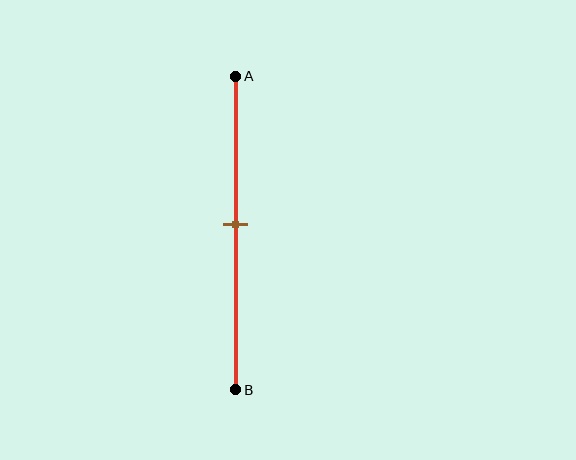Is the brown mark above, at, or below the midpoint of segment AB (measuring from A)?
The brown mark is approximately at the midpoint of segment AB.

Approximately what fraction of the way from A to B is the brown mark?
The brown mark is approximately 45% of the way from A to B.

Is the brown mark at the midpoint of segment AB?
Yes, the mark is approximately at the midpoint.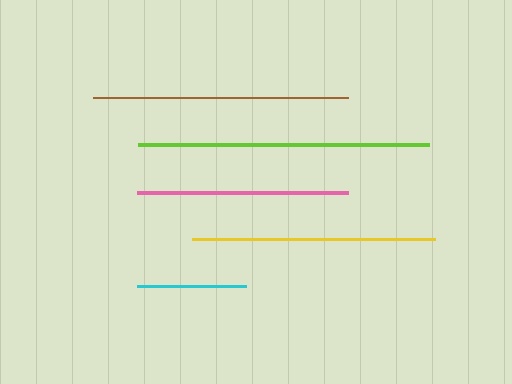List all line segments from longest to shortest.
From longest to shortest: lime, brown, yellow, pink, cyan.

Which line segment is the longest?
The lime line is the longest at approximately 291 pixels.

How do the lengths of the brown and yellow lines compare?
The brown and yellow lines are approximately the same length.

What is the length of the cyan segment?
The cyan segment is approximately 109 pixels long.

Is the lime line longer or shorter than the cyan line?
The lime line is longer than the cyan line.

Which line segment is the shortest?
The cyan line is the shortest at approximately 109 pixels.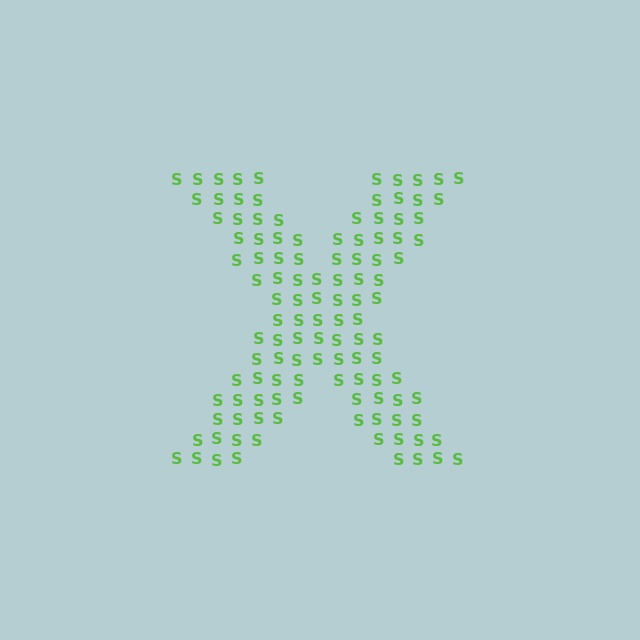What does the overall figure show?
The overall figure shows the letter X.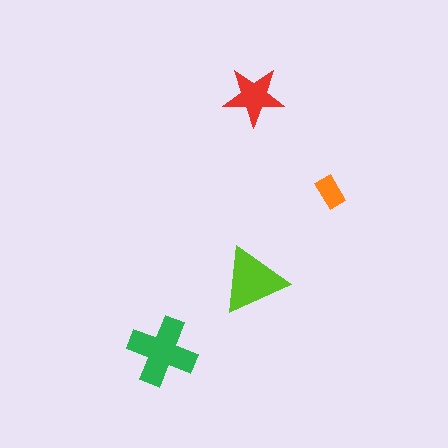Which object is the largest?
The green cross.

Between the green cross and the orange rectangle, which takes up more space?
The green cross.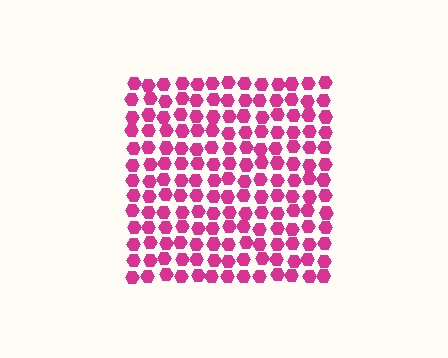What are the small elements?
The small elements are hexagons.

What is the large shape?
The large shape is a square.